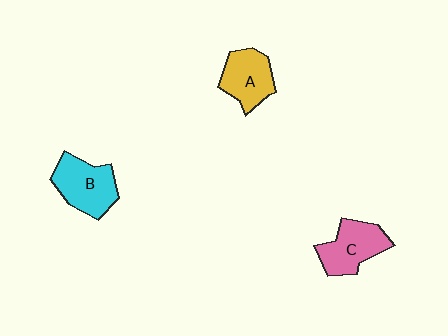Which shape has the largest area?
Shape B (cyan).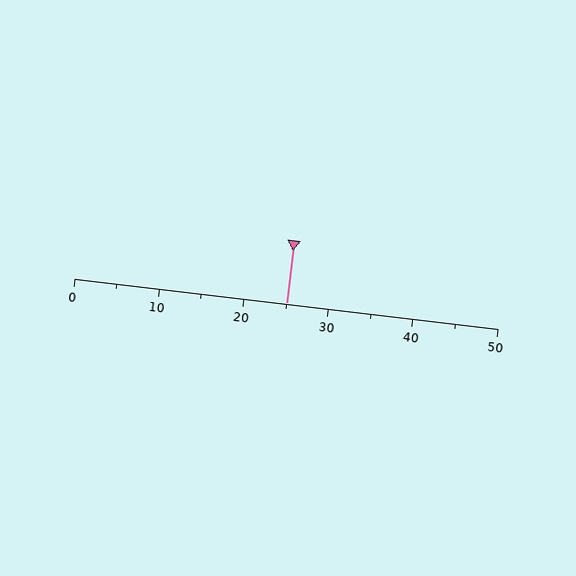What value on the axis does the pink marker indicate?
The marker indicates approximately 25.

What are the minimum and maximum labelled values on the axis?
The axis runs from 0 to 50.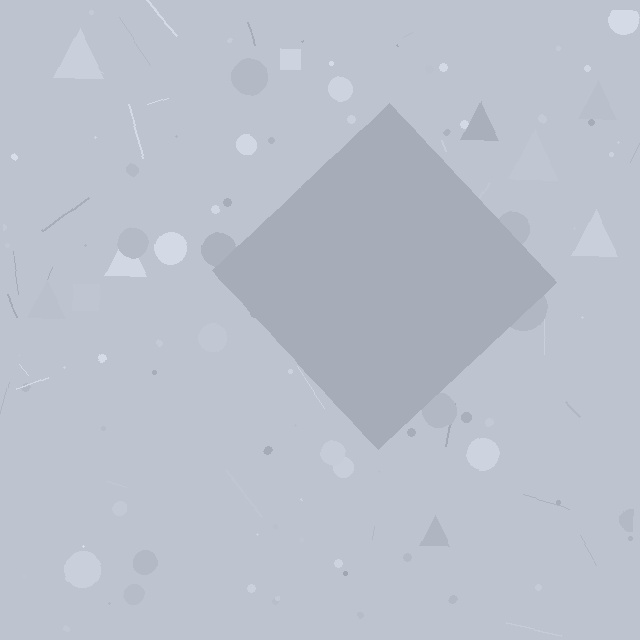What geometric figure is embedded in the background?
A diamond is embedded in the background.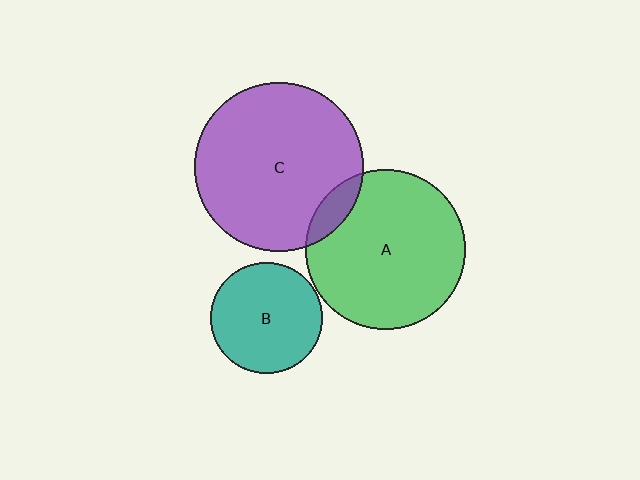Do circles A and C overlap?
Yes.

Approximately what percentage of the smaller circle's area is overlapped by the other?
Approximately 10%.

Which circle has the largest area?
Circle C (purple).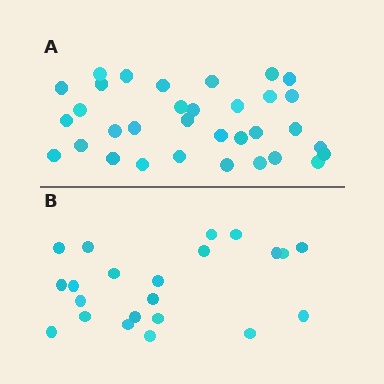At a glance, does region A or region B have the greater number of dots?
Region A (the top region) has more dots.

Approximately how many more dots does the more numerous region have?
Region A has roughly 12 or so more dots than region B.